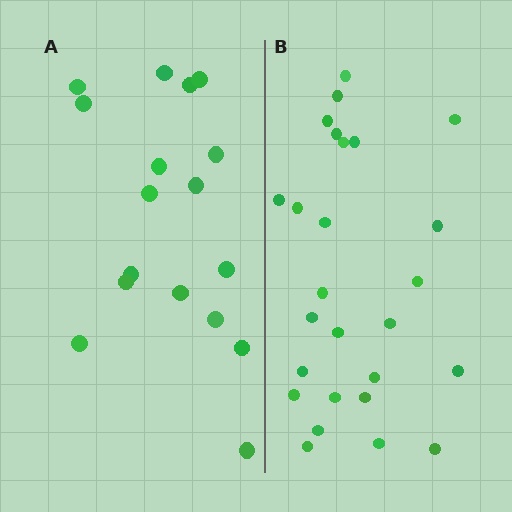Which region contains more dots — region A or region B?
Region B (the right region) has more dots.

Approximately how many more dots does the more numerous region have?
Region B has roughly 8 or so more dots than region A.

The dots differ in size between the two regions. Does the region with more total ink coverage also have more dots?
No. Region A has more total ink coverage because its dots are larger, but region B actually contains more individual dots. Total area can be misleading — the number of items is what matters here.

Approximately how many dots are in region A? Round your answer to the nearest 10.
About 20 dots. (The exact count is 17, which rounds to 20.)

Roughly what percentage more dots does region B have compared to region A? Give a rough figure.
About 55% more.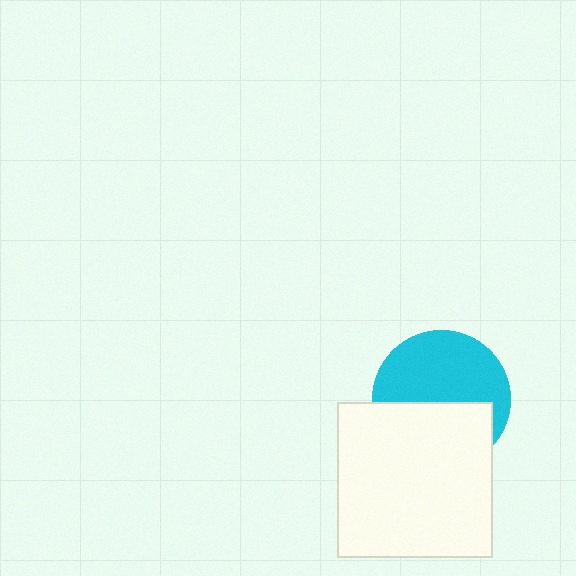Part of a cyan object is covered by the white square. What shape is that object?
It is a circle.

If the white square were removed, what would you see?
You would see the complete cyan circle.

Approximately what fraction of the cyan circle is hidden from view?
Roughly 45% of the cyan circle is hidden behind the white square.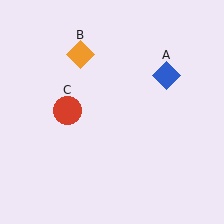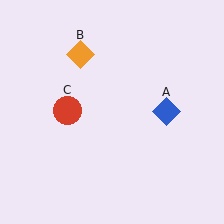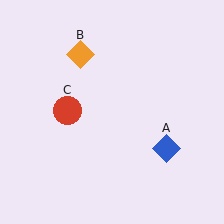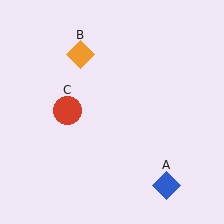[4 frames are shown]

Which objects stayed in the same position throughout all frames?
Orange diamond (object B) and red circle (object C) remained stationary.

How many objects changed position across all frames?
1 object changed position: blue diamond (object A).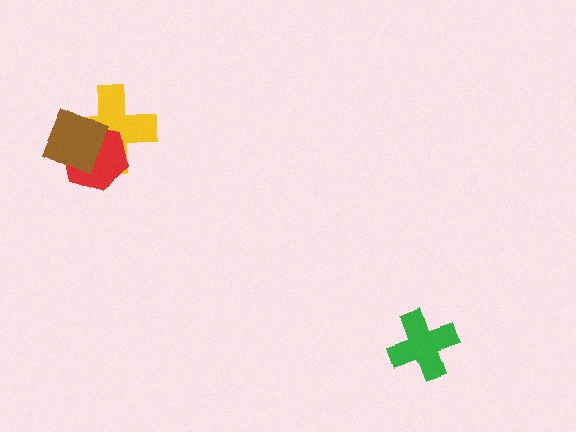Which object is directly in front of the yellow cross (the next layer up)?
The red hexagon is directly in front of the yellow cross.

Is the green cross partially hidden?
No, no other shape covers it.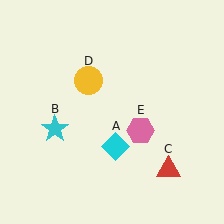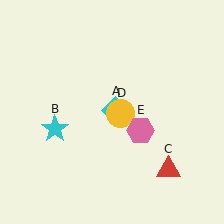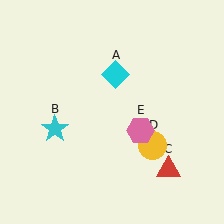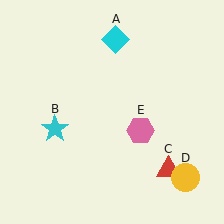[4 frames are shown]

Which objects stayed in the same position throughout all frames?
Cyan star (object B) and red triangle (object C) and pink hexagon (object E) remained stationary.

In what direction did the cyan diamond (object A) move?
The cyan diamond (object A) moved up.